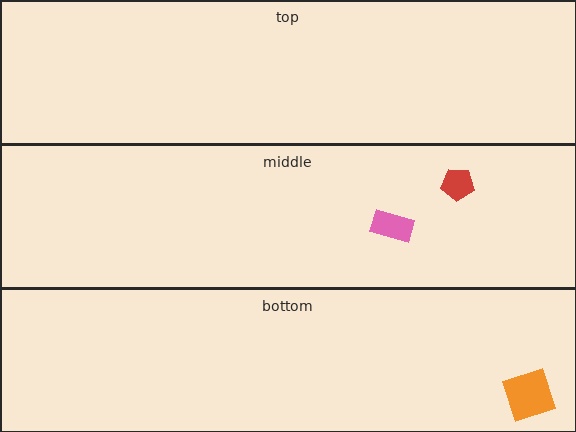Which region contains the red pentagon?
The middle region.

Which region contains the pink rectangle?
The middle region.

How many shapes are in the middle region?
2.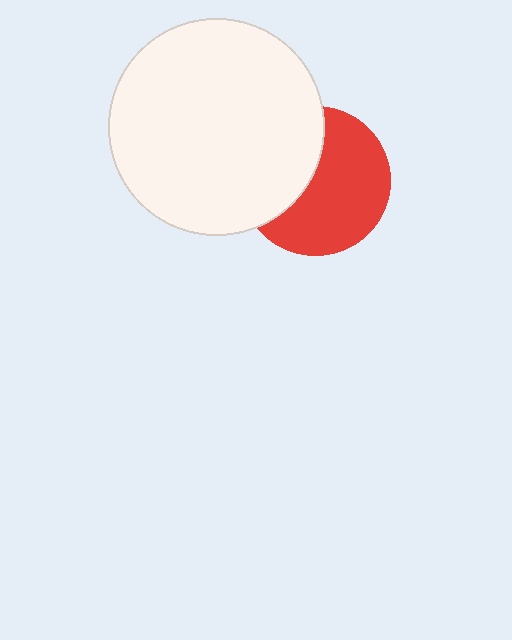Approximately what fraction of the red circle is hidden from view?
Roughly 39% of the red circle is hidden behind the white circle.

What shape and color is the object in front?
The object in front is a white circle.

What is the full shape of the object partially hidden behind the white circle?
The partially hidden object is a red circle.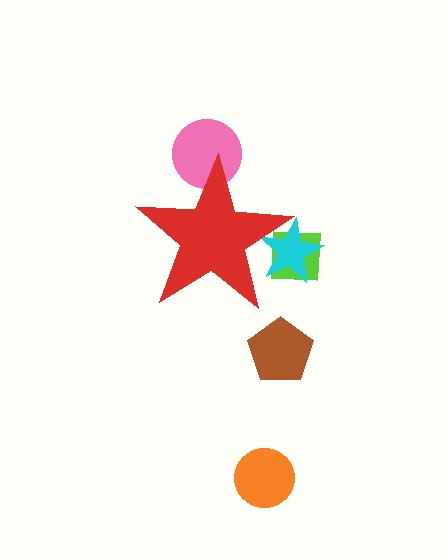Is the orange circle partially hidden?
No, the orange circle is fully visible.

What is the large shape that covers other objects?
A red star.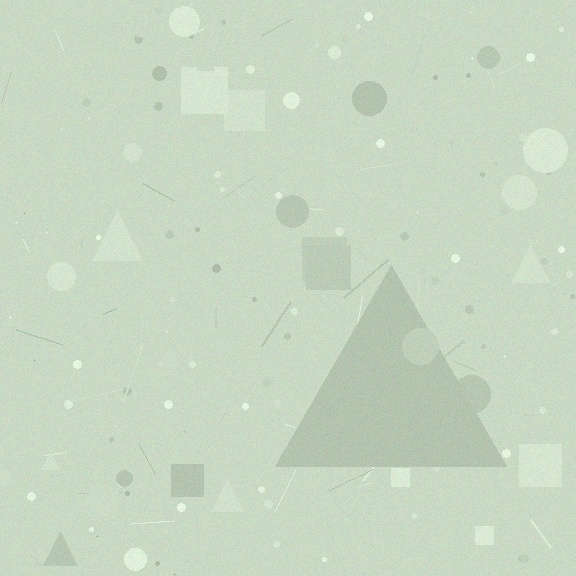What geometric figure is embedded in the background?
A triangle is embedded in the background.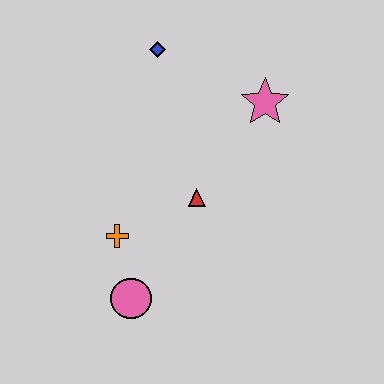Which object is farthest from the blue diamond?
The pink circle is farthest from the blue diamond.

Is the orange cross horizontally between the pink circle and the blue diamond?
No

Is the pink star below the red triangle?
No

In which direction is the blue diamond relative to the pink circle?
The blue diamond is above the pink circle.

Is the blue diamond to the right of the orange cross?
Yes